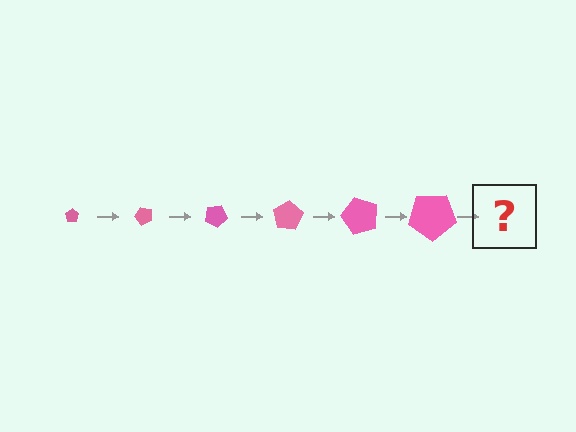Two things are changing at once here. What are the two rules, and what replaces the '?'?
The two rules are that the pentagon grows larger each step and it rotates 50 degrees each step. The '?' should be a pentagon, larger than the previous one and rotated 300 degrees from the start.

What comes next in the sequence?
The next element should be a pentagon, larger than the previous one and rotated 300 degrees from the start.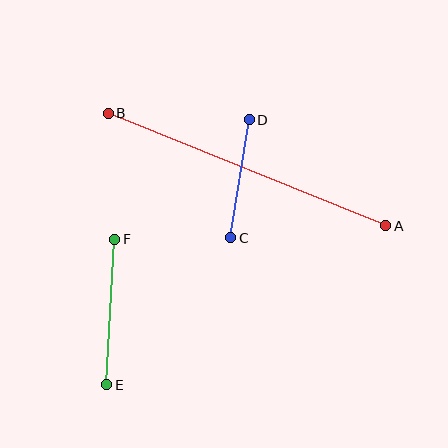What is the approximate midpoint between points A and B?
The midpoint is at approximately (247, 170) pixels.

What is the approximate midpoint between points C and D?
The midpoint is at approximately (240, 179) pixels.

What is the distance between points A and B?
The distance is approximately 300 pixels.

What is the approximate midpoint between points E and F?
The midpoint is at approximately (111, 312) pixels.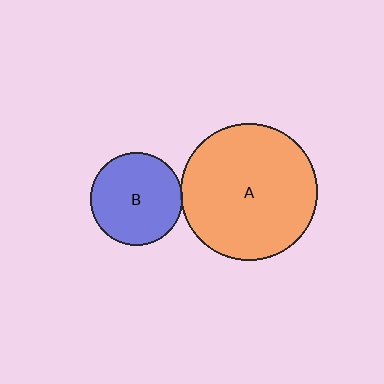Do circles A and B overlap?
Yes.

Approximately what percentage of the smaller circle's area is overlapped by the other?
Approximately 5%.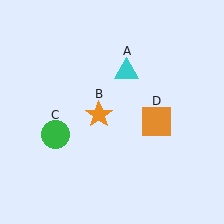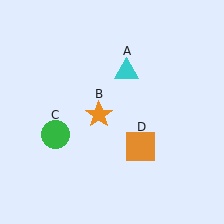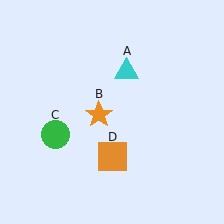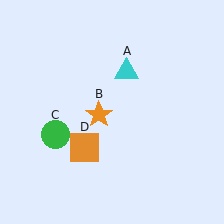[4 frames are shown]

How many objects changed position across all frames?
1 object changed position: orange square (object D).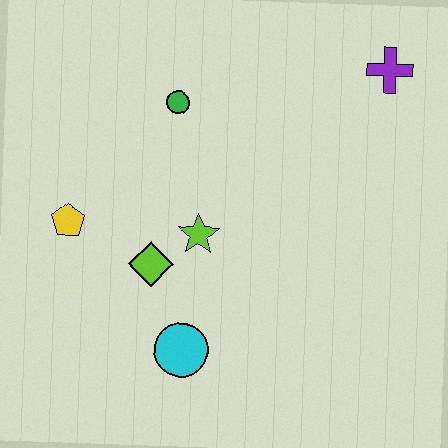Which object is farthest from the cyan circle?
The purple cross is farthest from the cyan circle.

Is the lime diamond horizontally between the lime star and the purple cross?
No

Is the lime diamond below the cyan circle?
No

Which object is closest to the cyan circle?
The lime diamond is closest to the cyan circle.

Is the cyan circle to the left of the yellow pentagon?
No